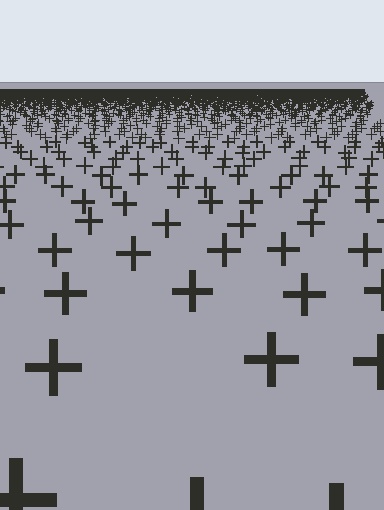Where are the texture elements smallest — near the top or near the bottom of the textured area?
Near the top.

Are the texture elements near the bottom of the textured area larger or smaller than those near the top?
Larger. Near the bottom, elements are closer to the viewer and appear at a bigger on-screen size.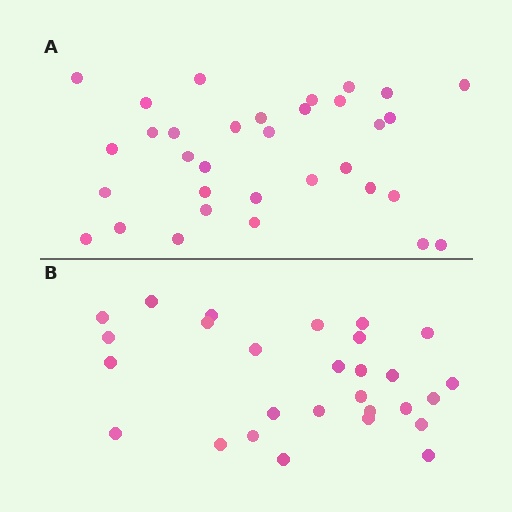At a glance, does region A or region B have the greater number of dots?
Region A (the top region) has more dots.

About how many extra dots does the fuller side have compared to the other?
Region A has about 5 more dots than region B.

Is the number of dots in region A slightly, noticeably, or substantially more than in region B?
Region A has only slightly more — the two regions are fairly close. The ratio is roughly 1.2 to 1.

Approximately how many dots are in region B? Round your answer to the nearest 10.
About 30 dots. (The exact count is 28, which rounds to 30.)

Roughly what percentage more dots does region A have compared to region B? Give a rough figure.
About 20% more.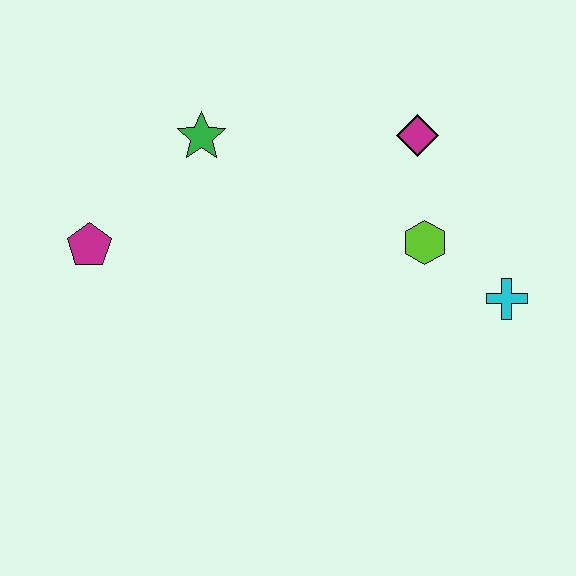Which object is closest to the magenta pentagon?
The green star is closest to the magenta pentagon.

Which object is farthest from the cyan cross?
The magenta pentagon is farthest from the cyan cross.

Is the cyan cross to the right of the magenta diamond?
Yes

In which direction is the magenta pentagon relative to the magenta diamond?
The magenta pentagon is to the left of the magenta diamond.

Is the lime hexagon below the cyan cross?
No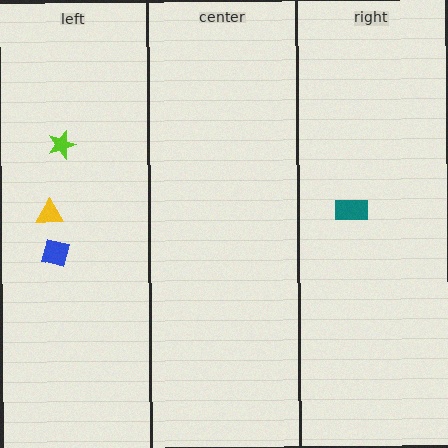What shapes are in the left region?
The lime star, the yellow triangle, the blue square.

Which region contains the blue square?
The left region.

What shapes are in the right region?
The teal rectangle.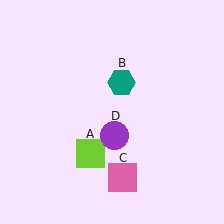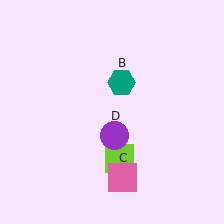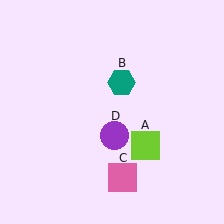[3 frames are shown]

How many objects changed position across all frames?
1 object changed position: lime square (object A).